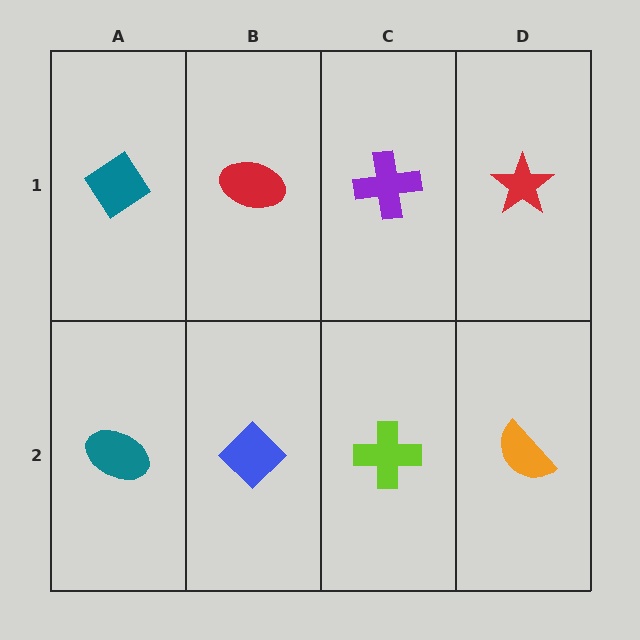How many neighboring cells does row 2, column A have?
2.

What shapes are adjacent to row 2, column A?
A teal diamond (row 1, column A), a blue diamond (row 2, column B).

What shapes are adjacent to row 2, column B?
A red ellipse (row 1, column B), a teal ellipse (row 2, column A), a lime cross (row 2, column C).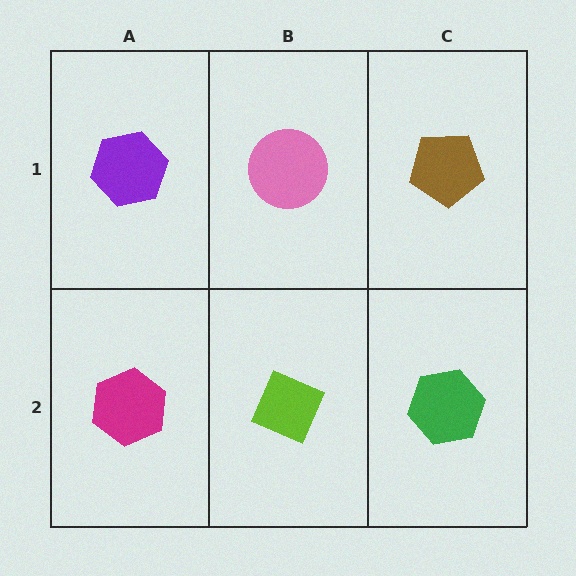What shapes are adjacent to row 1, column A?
A magenta hexagon (row 2, column A), a pink circle (row 1, column B).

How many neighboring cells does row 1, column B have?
3.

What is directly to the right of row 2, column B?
A green hexagon.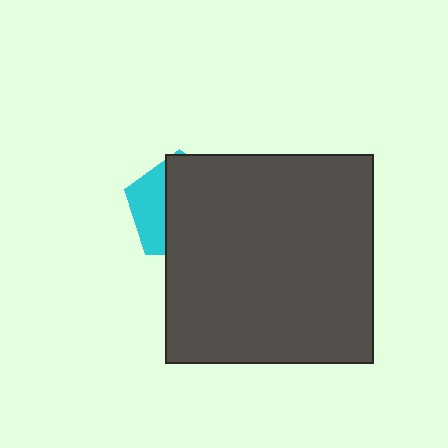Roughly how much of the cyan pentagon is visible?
A small part of it is visible (roughly 33%).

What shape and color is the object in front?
The object in front is a dark gray rectangle.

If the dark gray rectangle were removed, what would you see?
You would see the complete cyan pentagon.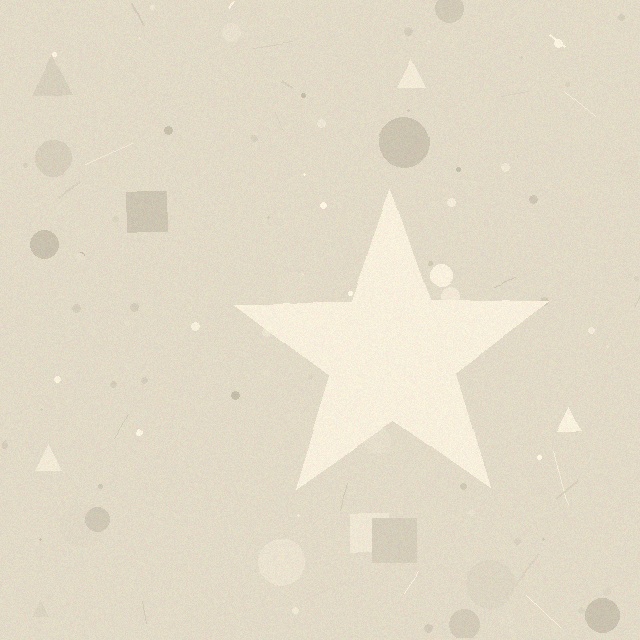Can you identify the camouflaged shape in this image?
The camouflaged shape is a star.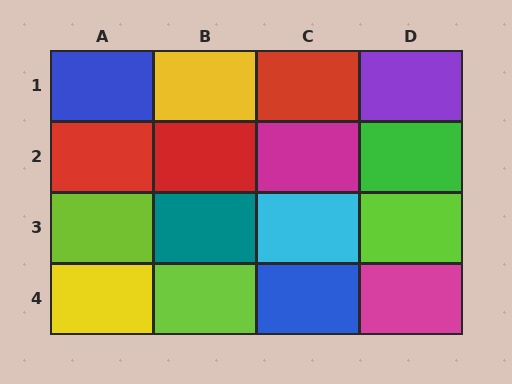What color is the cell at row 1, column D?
Purple.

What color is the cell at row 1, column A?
Blue.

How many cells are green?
1 cell is green.